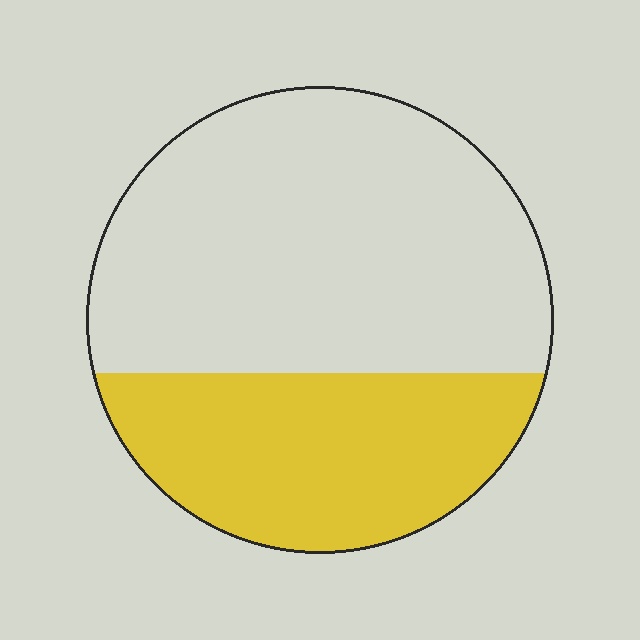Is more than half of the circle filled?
No.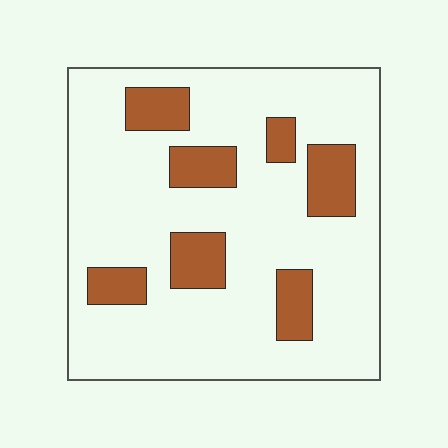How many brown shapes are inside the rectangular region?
7.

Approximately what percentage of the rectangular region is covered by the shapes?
Approximately 20%.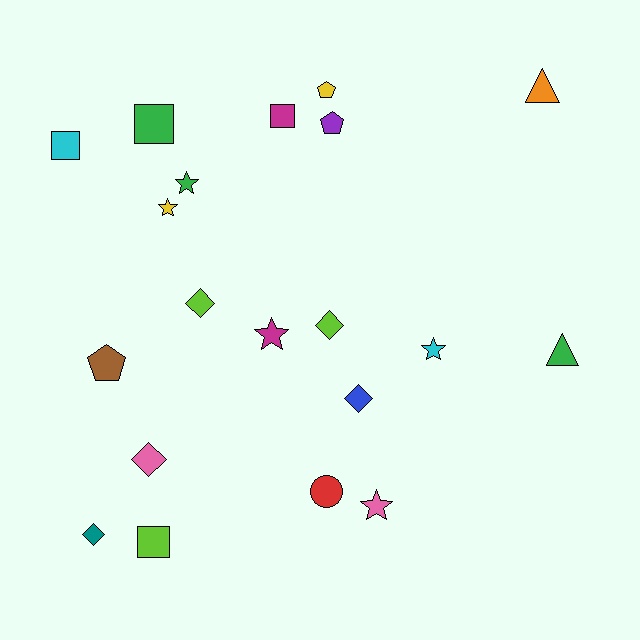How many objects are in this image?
There are 20 objects.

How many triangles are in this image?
There are 2 triangles.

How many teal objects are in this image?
There is 1 teal object.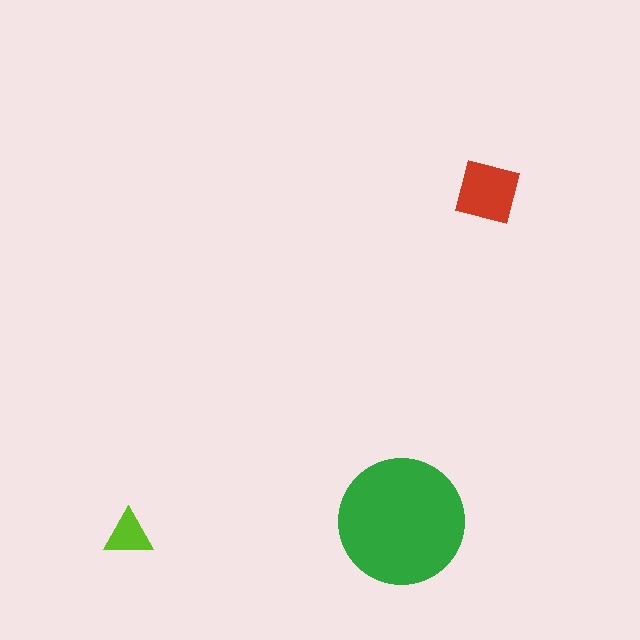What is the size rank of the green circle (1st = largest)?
1st.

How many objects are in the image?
There are 3 objects in the image.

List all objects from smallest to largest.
The lime triangle, the red square, the green circle.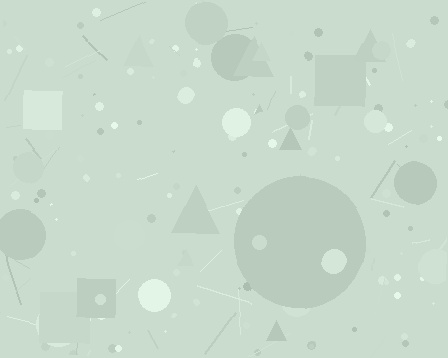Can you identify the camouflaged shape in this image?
The camouflaged shape is a circle.